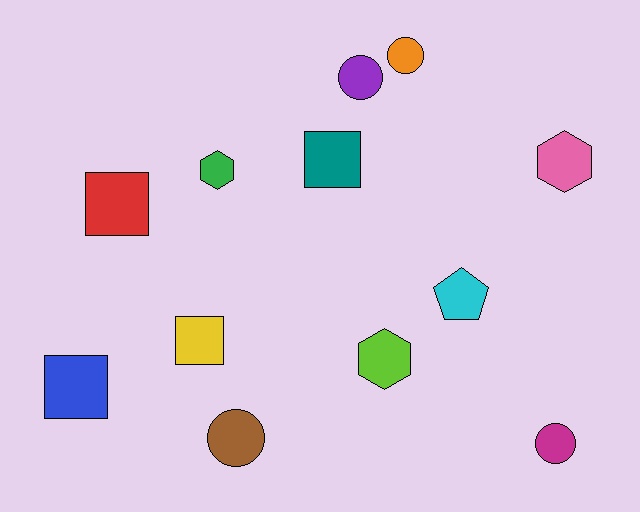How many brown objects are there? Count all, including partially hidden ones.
There is 1 brown object.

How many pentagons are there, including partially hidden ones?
There is 1 pentagon.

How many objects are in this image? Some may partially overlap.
There are 12 objects.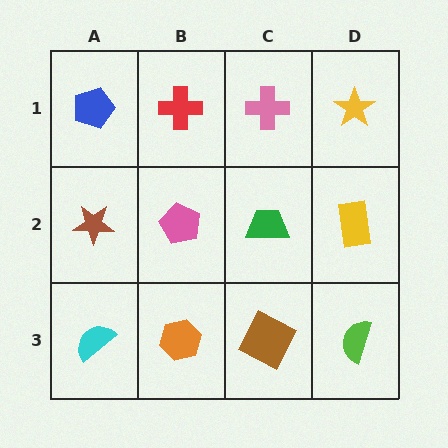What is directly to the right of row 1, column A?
A red cross.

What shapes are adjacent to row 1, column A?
A brown star (row 2, column A), a red cross (row 1, column B).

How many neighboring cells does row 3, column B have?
3.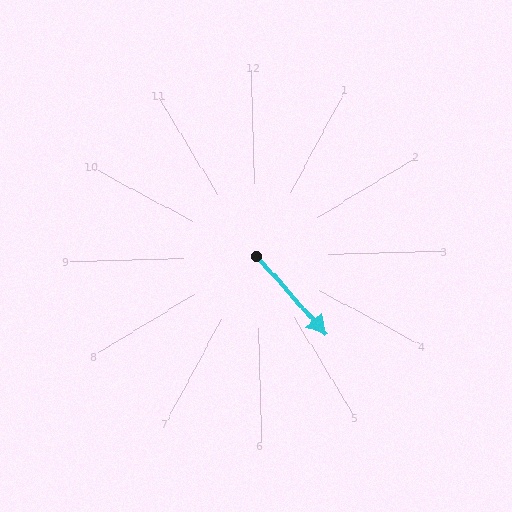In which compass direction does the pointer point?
Southeast.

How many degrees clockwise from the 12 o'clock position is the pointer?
Approximately 140 degrees.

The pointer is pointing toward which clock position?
Roughly 5 o'clock.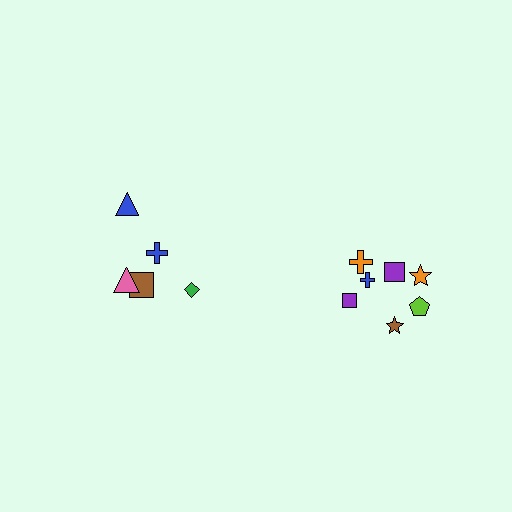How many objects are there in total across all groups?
There are 12 objects.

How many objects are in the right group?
There are 7 objects.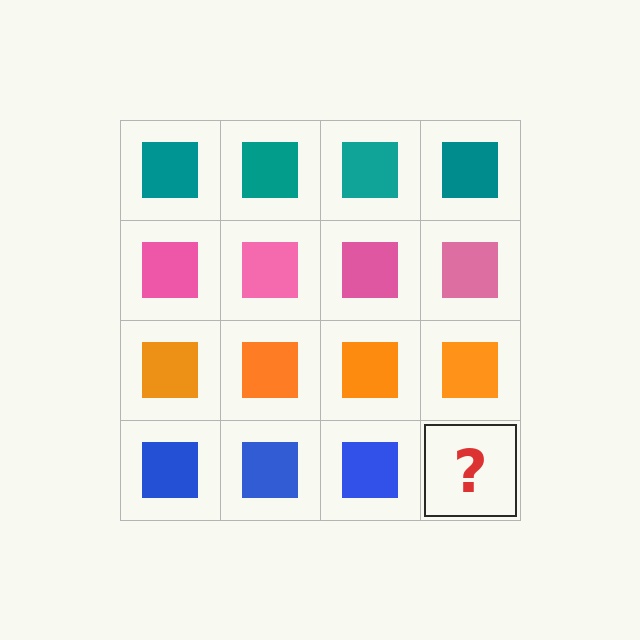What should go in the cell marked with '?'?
The missing cell should contain a blue square.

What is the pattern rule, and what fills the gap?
The rule is that each row has a consistent color. The gap should be filled with a blue square.